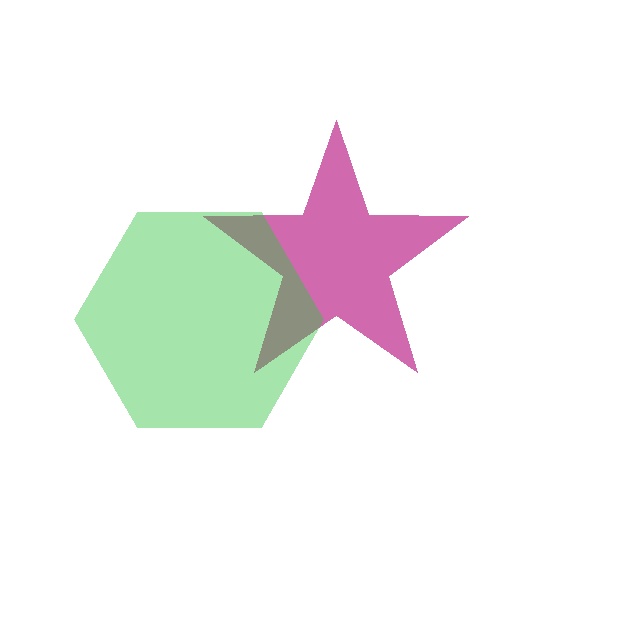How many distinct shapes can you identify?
There are 2 distinct shapes: a magenta star, a green hexagon.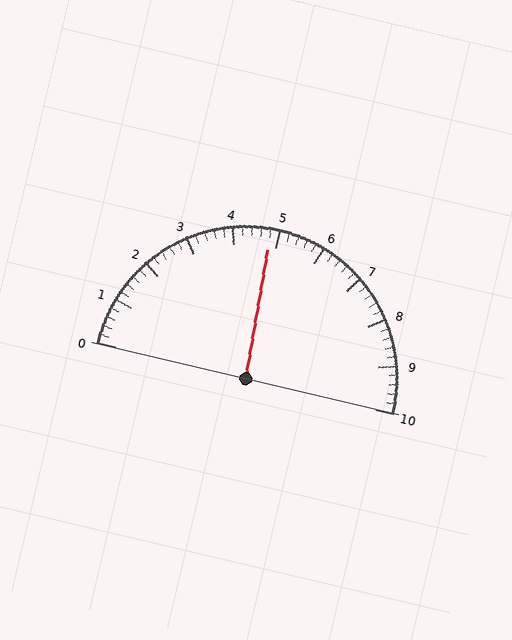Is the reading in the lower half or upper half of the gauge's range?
The reading is in the lower half of the range (0 to 10).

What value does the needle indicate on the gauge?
The needle indicates approximately 4.8.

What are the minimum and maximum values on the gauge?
The gauge ranges from 0 to 10.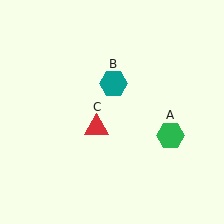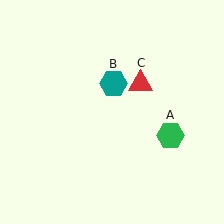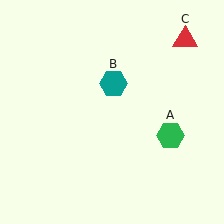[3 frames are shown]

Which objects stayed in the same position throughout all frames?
Green hexagon (object A) and teal hexagon (object B) remained stationary.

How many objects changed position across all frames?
1 object changed position: red triangle (object C).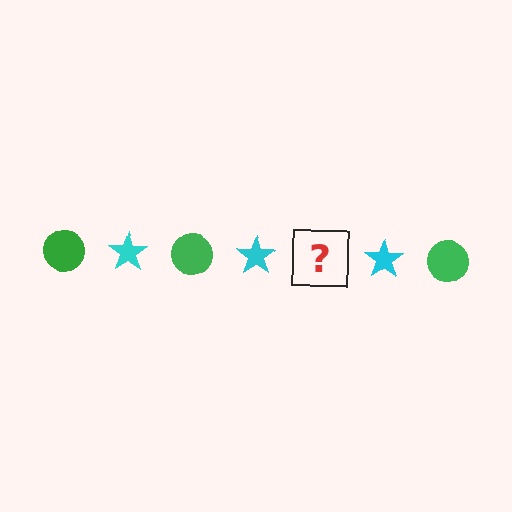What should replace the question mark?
The question mark should be replaced with a green circle.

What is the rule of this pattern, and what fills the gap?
The rule is that the pattern alternates between green circle and cyan star. The gap should be filled with a green circle.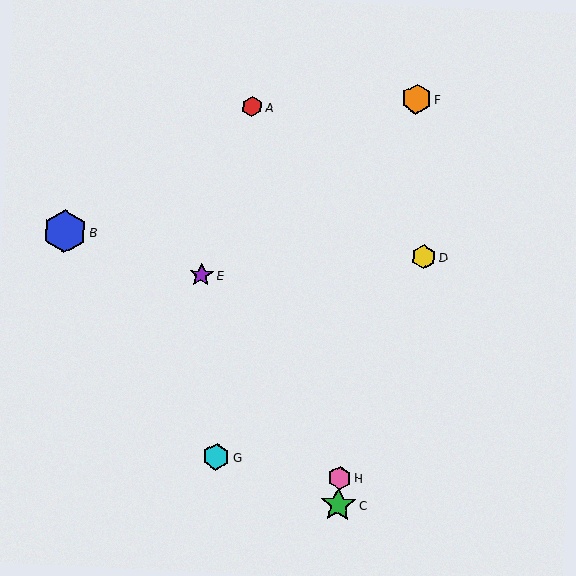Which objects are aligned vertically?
Objects C, H are aligned vertically.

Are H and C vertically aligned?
Yes, both are at x≈340.